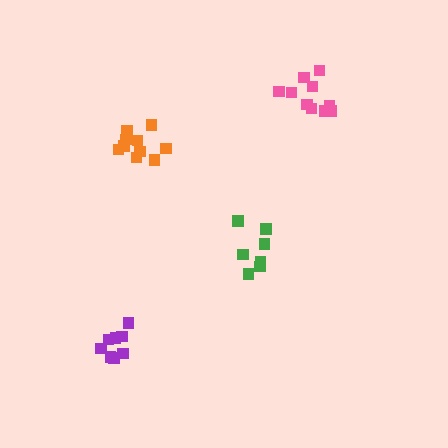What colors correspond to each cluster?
The clusters are colored: purple, pink, orange, green.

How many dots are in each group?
Group 1: 8 dots, Group 2: 10 dots, Group 3: 11 dots, Group 4: 7 dots (36 total).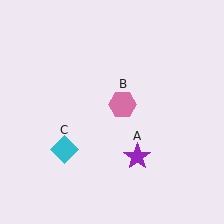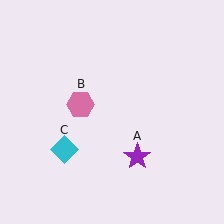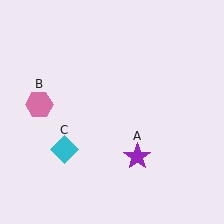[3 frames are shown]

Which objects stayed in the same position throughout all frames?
Purple star (object A) and cyan diamond (object C) remained stationary.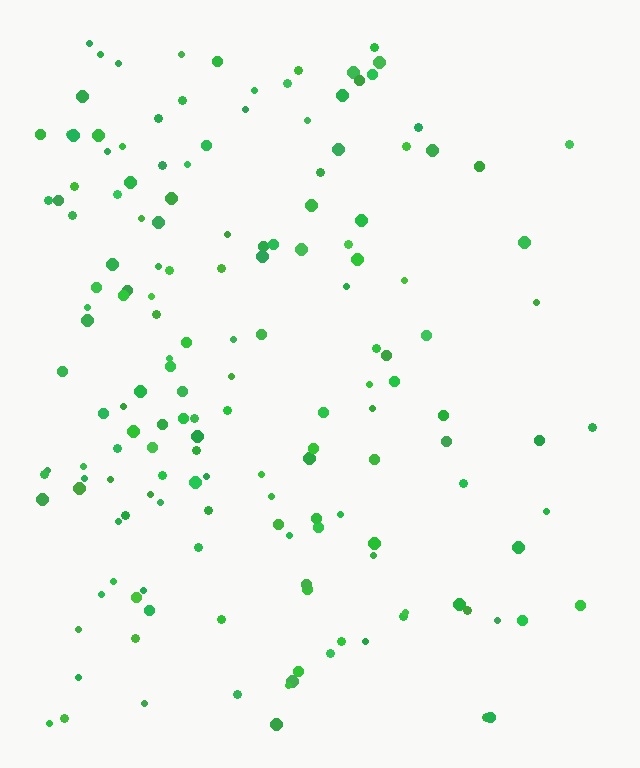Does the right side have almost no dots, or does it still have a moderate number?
Still a moderate number, just noticeably fewer than the left.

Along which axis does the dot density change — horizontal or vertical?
Horizontal.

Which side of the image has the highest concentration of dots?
The left.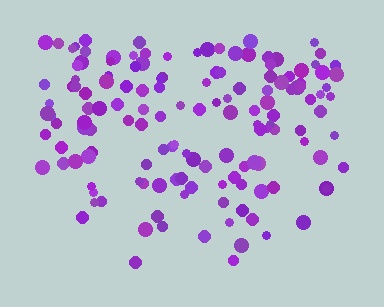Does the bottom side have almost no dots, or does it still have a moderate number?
Still a moderate number, just noticeably fewer than the top.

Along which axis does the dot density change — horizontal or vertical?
Vertical.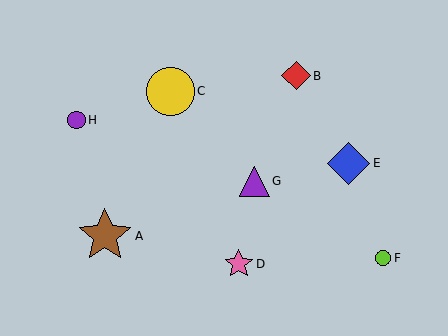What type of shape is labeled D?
Shape D is a pink star.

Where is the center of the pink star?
The center of the pink star is at (239, 264).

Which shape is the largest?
The brown star (labeled A) is the largest.